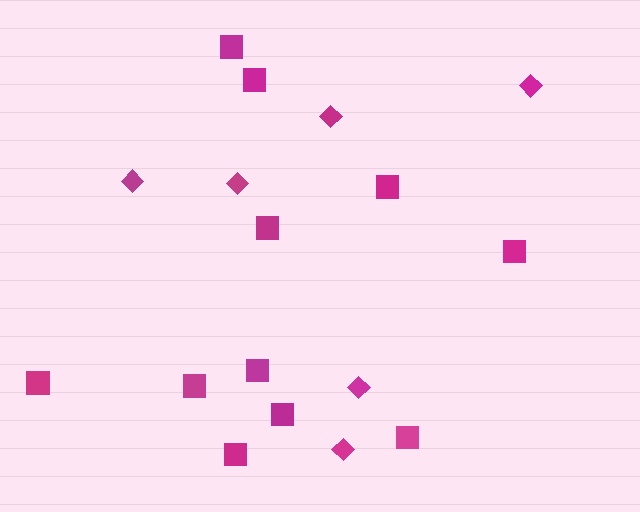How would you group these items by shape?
There are 2 groups: one group of diamonds (6) and one group of squares (11).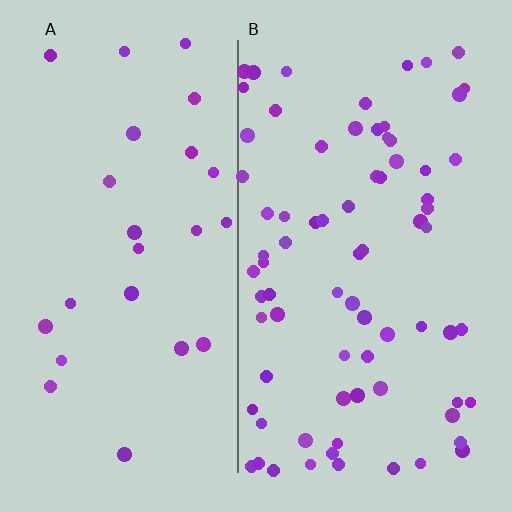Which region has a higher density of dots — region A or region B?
B (the right).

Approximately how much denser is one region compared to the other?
Approximately 3.1× — region B over region A.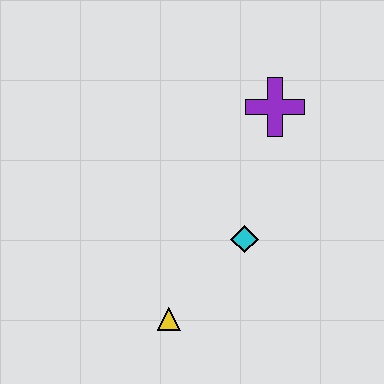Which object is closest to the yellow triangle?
The cyan diamond is closest to the yellow triangle.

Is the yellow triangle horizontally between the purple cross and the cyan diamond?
No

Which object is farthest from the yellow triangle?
The purple cross is farthest from the yellow triangle.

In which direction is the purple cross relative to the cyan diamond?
The purple cross is above the cyan diamond.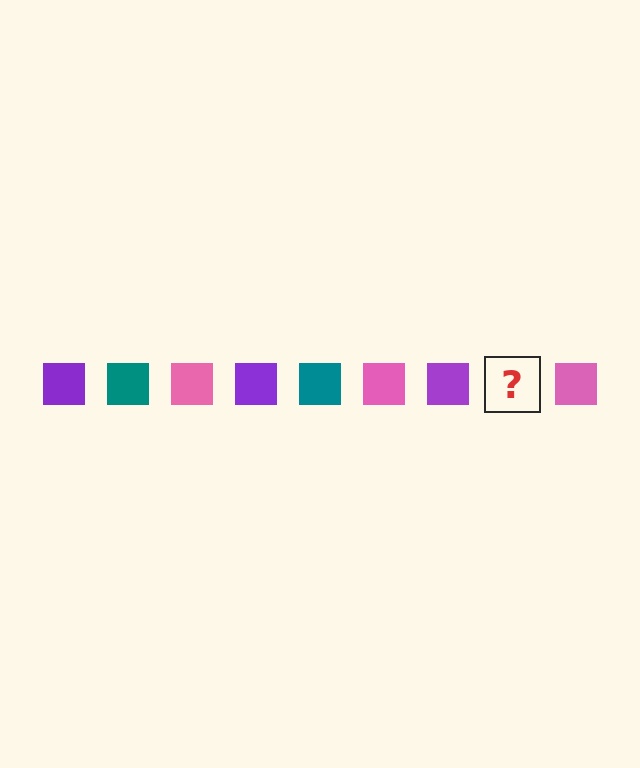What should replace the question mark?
The question mark should be replaced with a teal square.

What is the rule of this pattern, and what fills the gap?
The rule is that the pattern cycles through purple, teal, pink squares. The gap should be filled with a teal square.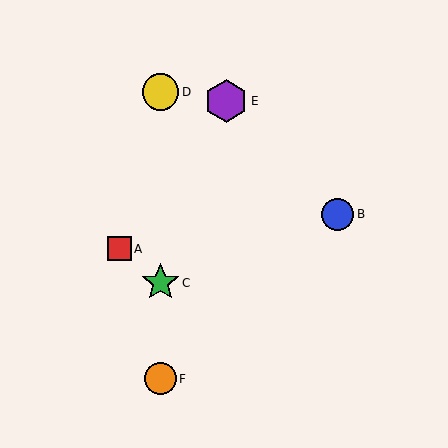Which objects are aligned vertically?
Objects C, D, F are aligned vertically.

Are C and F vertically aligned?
Yes, both are at x≈161.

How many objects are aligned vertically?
3 objects (C, D, F) are aligned vertically.